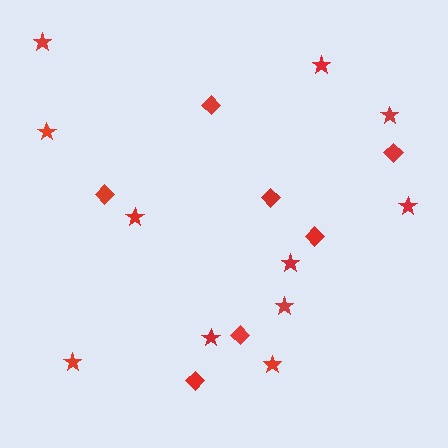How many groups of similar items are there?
There are 2 groups: one group of diamonds (7) and one group of stars (11).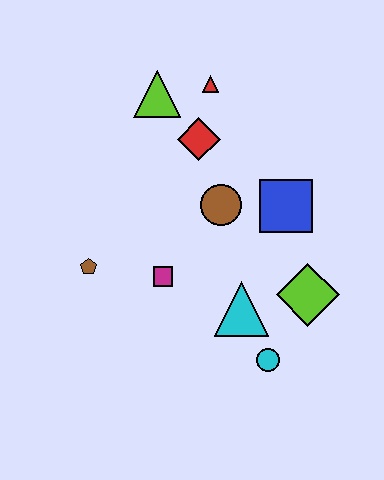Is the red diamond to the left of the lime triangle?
No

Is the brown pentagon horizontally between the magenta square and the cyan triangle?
No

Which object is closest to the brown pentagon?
The magenta square is closest to the brown pentagon.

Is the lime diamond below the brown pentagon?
Yes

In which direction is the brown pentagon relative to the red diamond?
The brown pentagon is below the red diamond.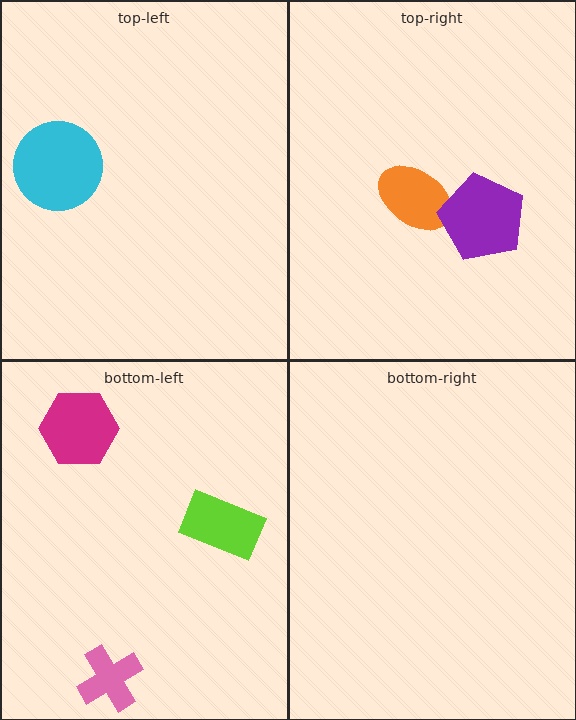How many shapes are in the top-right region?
2.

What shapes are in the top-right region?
The orange ellipse, the purple pentagon.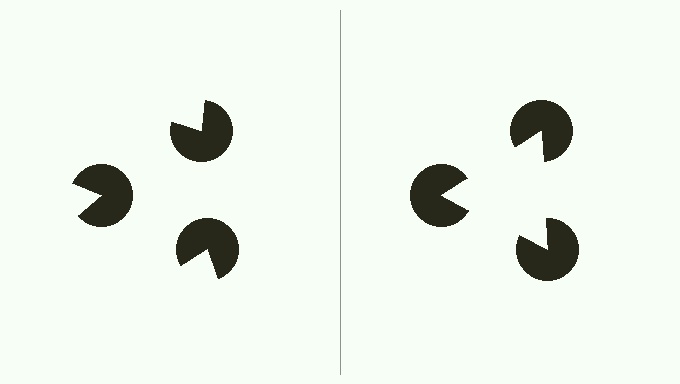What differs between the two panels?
The pac-man discs are positioned identically on both sides; only the wedge orientations differ. On the right they align to a triangle; on the left they are misaligned.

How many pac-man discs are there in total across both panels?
6 — 3 on each side.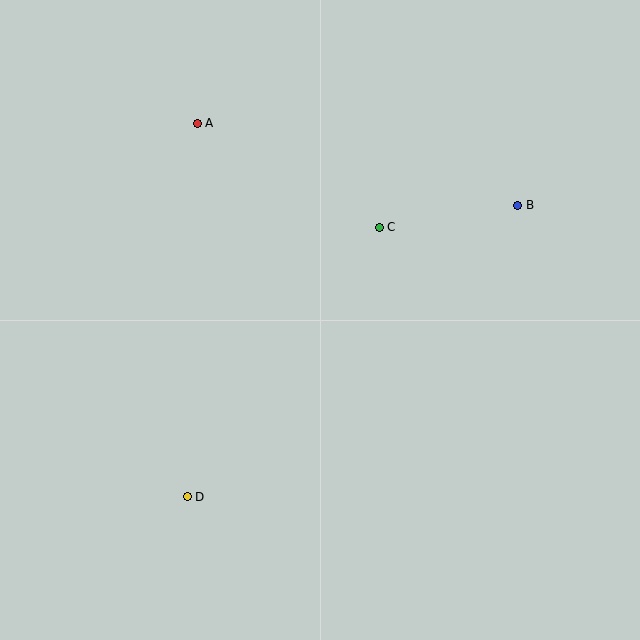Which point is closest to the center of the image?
Point C at (379, 227) is closest to the center.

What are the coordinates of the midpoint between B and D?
The midpoint between B and D is at (353, 351).